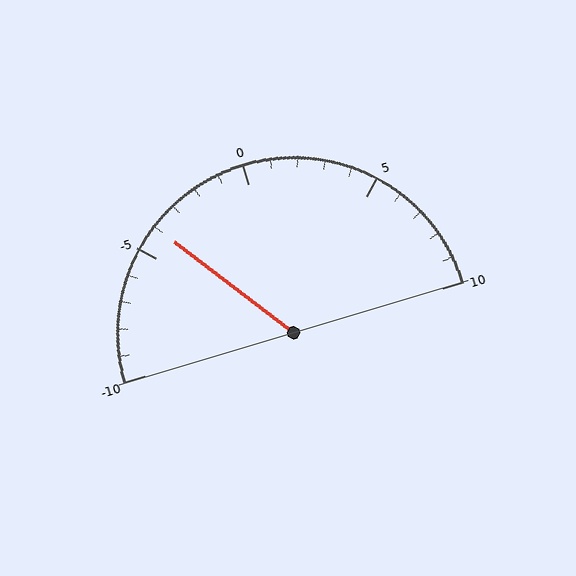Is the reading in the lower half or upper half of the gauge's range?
The reading is in the lower half of the range (-10 to 10).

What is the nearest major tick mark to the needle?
The nearest major tick mark is -5.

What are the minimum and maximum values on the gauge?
The gauge ranges from -10 to 10.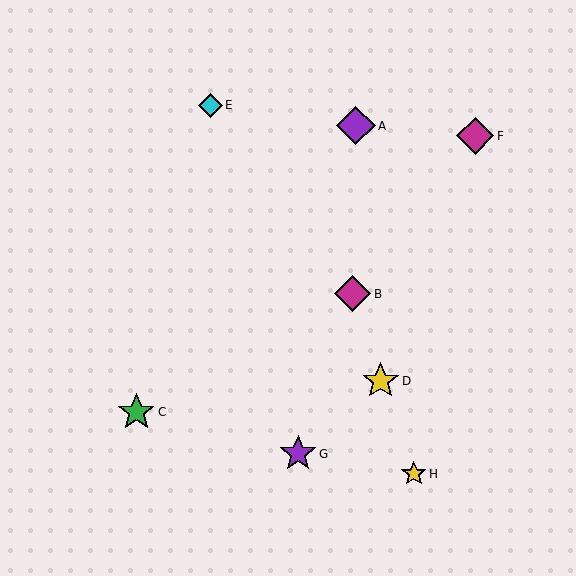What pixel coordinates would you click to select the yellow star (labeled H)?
Click at (414, 474) to select the yellow star H.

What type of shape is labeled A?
Shape A is a purple diamond.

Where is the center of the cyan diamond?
The center of the cyan diamond is at (210, 105).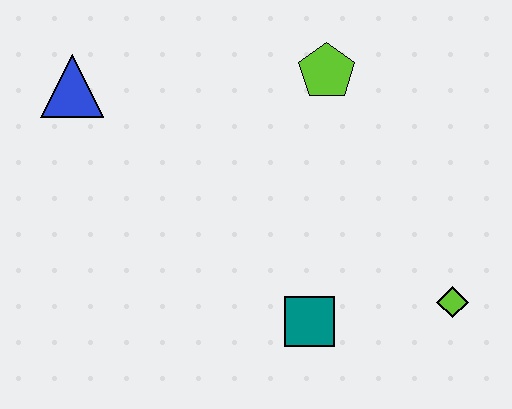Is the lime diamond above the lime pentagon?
No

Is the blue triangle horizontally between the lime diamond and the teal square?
No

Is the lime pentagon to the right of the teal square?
Yes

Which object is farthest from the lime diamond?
The blue triangle is farthest from the lime diamond.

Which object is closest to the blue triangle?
The lime pentagon is closest to the blue triangle.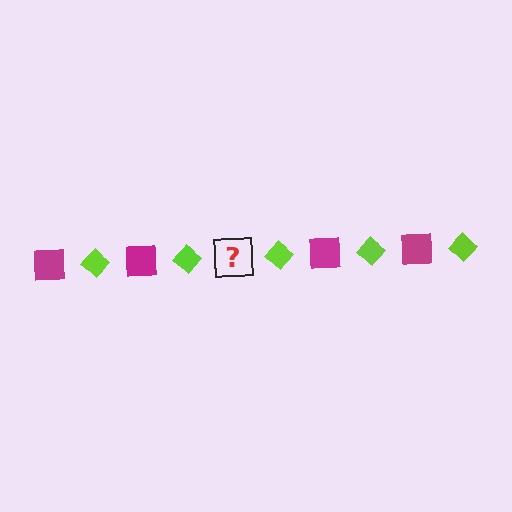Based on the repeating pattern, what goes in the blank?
The blank should be a magenta square.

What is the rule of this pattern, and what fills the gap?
The rule is that the pattern alternates between magenta square and lime diamond. The gap should be filled with a magenta square.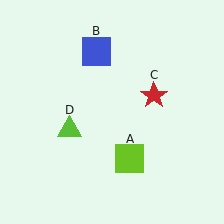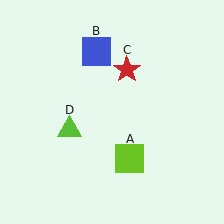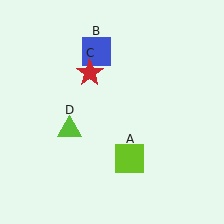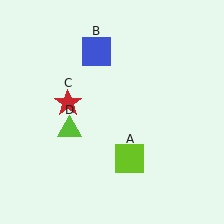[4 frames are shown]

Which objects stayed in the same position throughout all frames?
Lime square (object A) and blue square (object B) and lime triangle (object D) remained stationary.